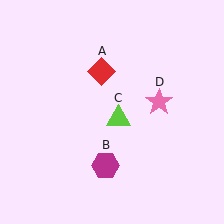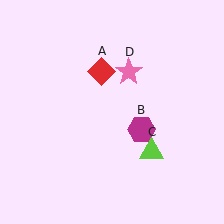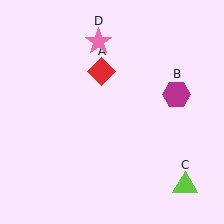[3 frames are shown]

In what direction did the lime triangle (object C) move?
The lime triangle (object C) moved down and to the right.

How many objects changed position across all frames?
3 objects changed position: magenta hexagon (object B), lime triangle (object C), pink star (object D).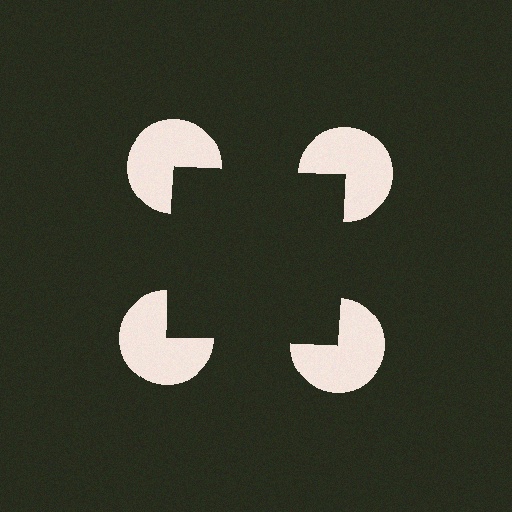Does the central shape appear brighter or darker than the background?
It typically appears slightly darker than the background, even though no actual brightness change is drawn.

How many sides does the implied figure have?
4 sides.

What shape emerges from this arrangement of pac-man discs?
An illusory square — its edges are inferred from the aligned wedge cuts in the pac-man discs, not physically drawn.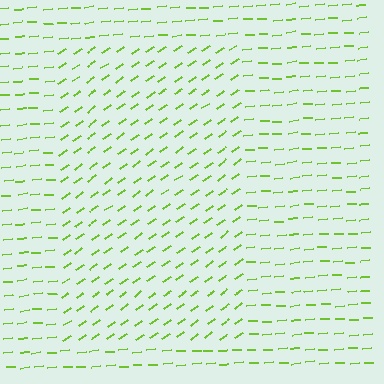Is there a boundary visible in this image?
Yes, there is a texture boundary formed by a change in line orientation.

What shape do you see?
I see a rectangle.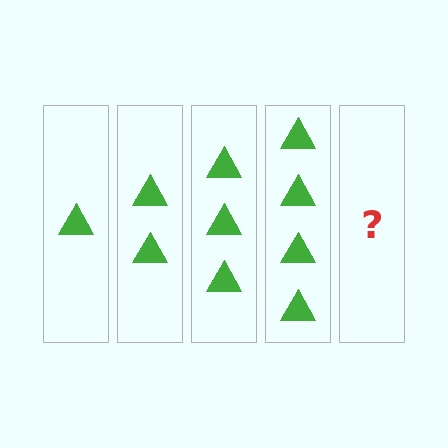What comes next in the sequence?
The next element should be 5 triangles.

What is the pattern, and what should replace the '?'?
The pattern is that each step adds one more triangle. The '?' should be 5 triangles.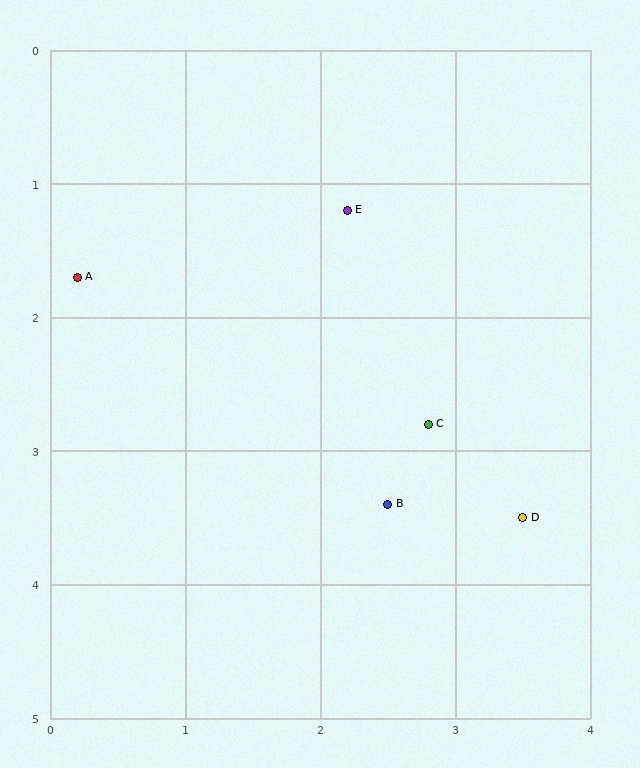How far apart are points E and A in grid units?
Points E and A are about 2.1 grid units apart.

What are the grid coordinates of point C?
Point C is at approximately (2.8, 2.8).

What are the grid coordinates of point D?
Point D is at approximately (3.5, 3.5).